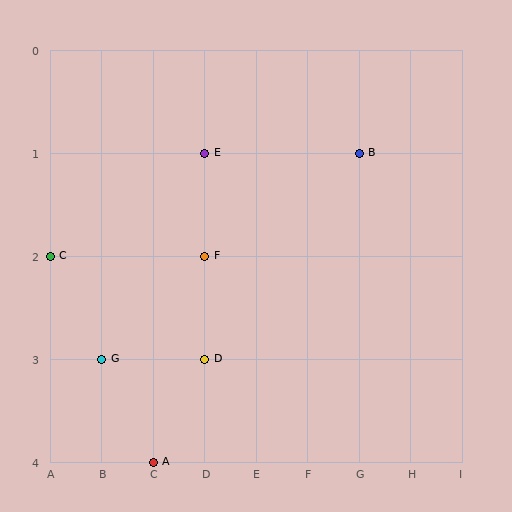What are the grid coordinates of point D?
Point D is at grid coordinates (D, 3).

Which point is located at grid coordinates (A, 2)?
Point C is at (A, 2).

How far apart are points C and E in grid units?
Points C and E are 3 columns and 1 row apart (about 3.2 grid units diagonally).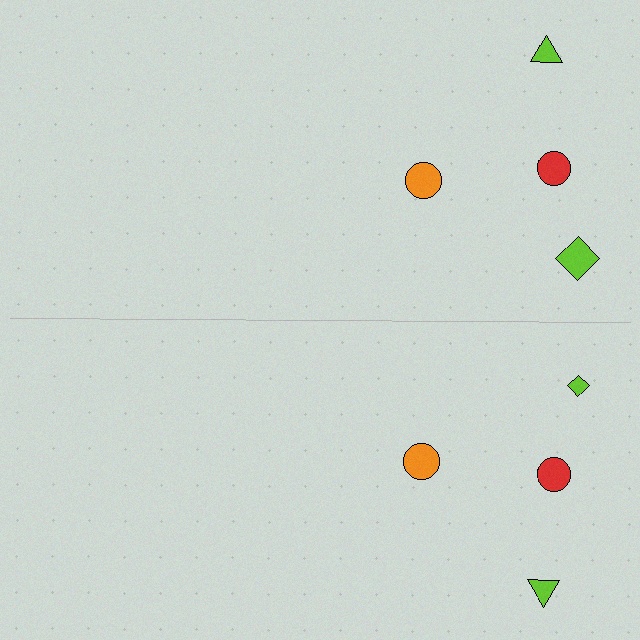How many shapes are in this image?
There are 8 shapes in this image.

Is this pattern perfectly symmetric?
No, the pattern is not perfectly symmetric. The lime diamond on the bottom side has a different size than its mirror counterpart.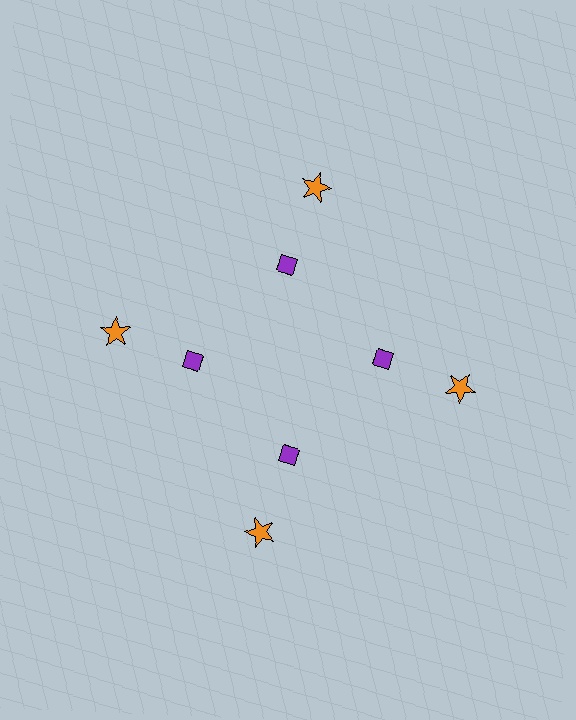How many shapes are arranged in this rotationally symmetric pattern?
There are 8 shapes, arranged in 4 groups of 2.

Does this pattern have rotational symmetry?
Yes, this pattern has 4-fold rotational symmetry. It looks the same after rotating 90 degrees around the center.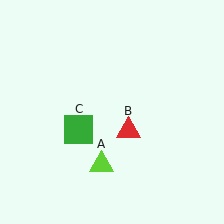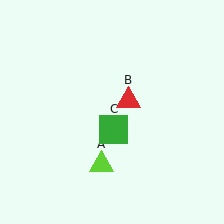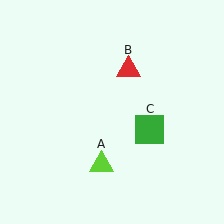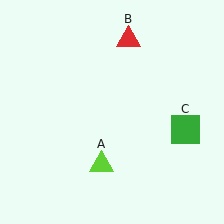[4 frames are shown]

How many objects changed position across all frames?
2 objects changed position: red triangle (object B), green square (object C).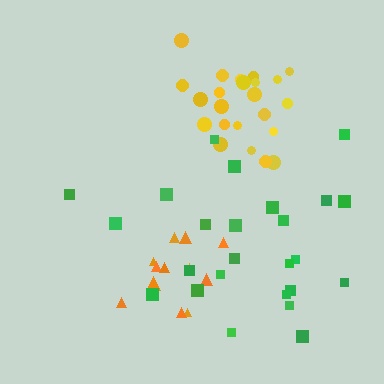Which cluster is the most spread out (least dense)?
Green.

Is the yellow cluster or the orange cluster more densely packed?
Yellow.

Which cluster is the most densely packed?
Yellow.